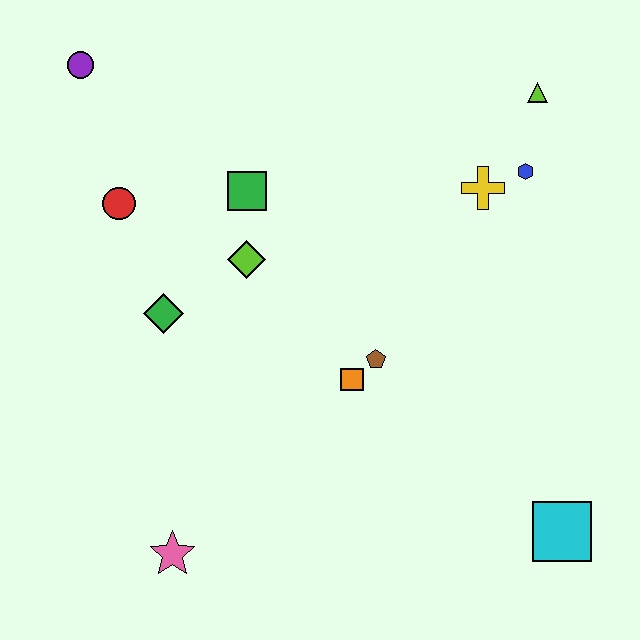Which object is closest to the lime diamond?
The green square is closest to the lime diamond.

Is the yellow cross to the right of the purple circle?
Yes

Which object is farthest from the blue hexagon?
The pink star is farthest from the blue hexagon.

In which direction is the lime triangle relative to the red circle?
The lime triangle is to the right of the red circle.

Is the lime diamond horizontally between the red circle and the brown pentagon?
Yes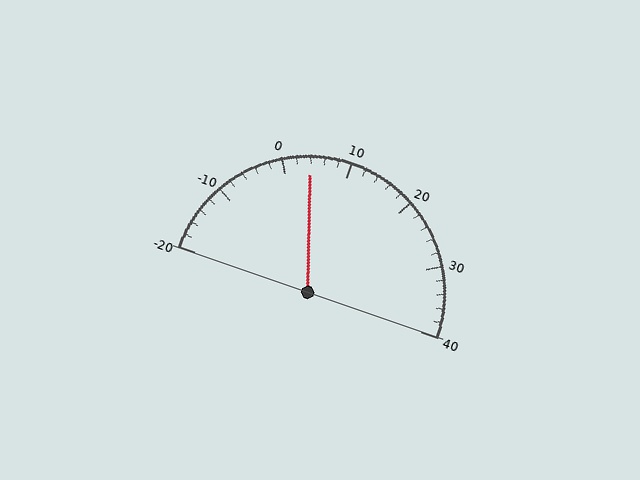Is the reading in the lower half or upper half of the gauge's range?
The reading is in the lower half of the range (-20 to 40).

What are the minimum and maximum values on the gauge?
The gauge ranges from -20 to 40.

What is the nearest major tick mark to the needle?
The nearest major tick mark is 0.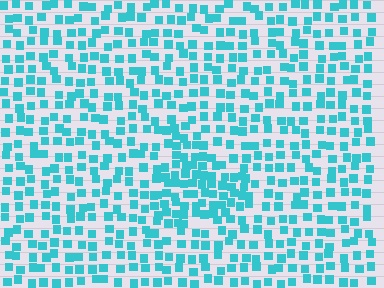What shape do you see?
I see a triangle.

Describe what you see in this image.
The image contains small cyan elements arranged at two different densities. A triangle-shaped region is visible where the elements are more densely packed than the surrounding area.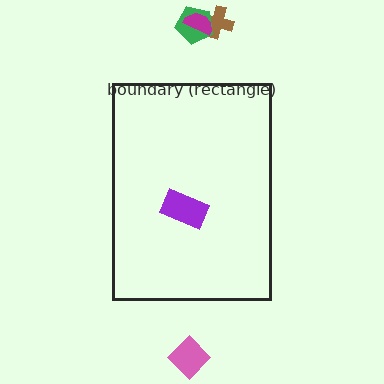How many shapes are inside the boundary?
1 inside, 4 outside.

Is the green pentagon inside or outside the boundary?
Outside.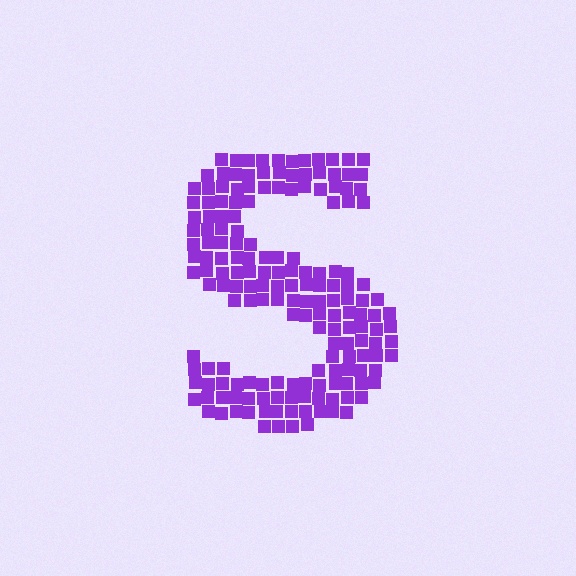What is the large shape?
The large shape is the letter S.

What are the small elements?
The small elements are squares.